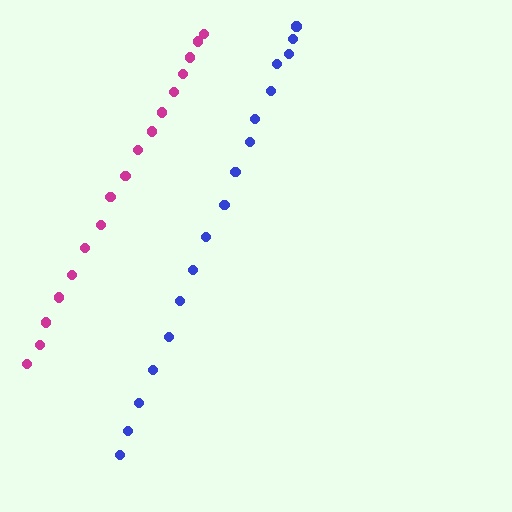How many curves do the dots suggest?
There are 2 distinct paths.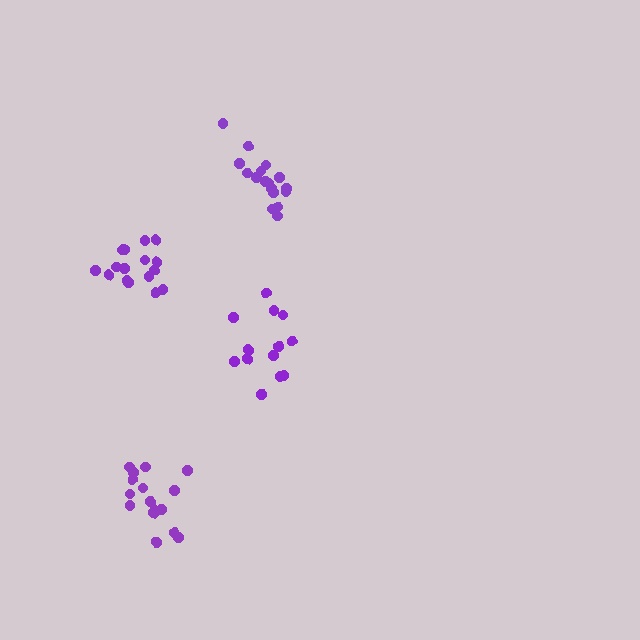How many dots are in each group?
Group 1: 18 dots, Group 2: 16 dots, Group 3: 16 dots, Group 4: 13 dots (63 total).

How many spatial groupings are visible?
There are 4 spatial groupings.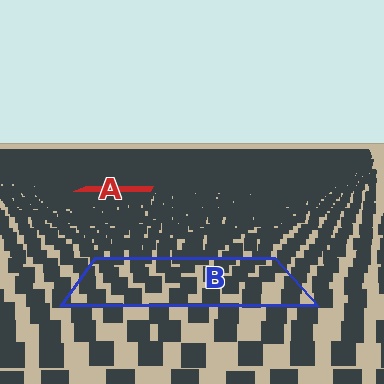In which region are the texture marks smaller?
The texture marks are smaller in region A, because it is farther away.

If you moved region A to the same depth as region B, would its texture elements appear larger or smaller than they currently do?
They would appear larger. At a closer depth, the same texture elements are projected at a bigger on-screen size.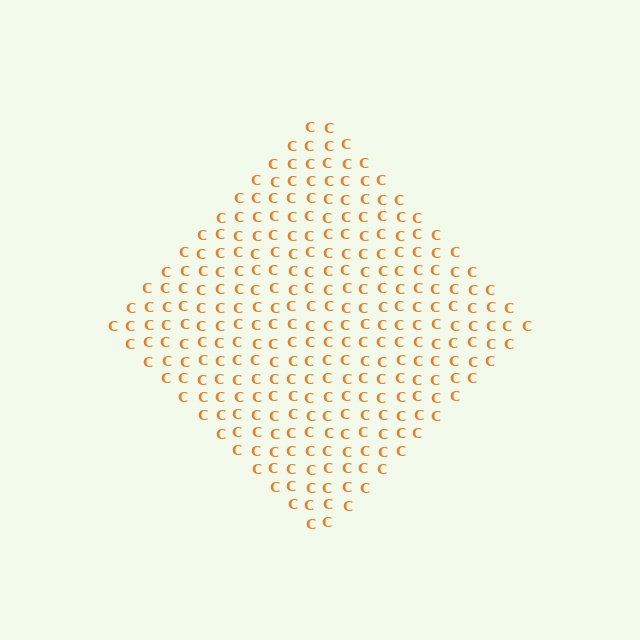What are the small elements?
The small elements are letter C's.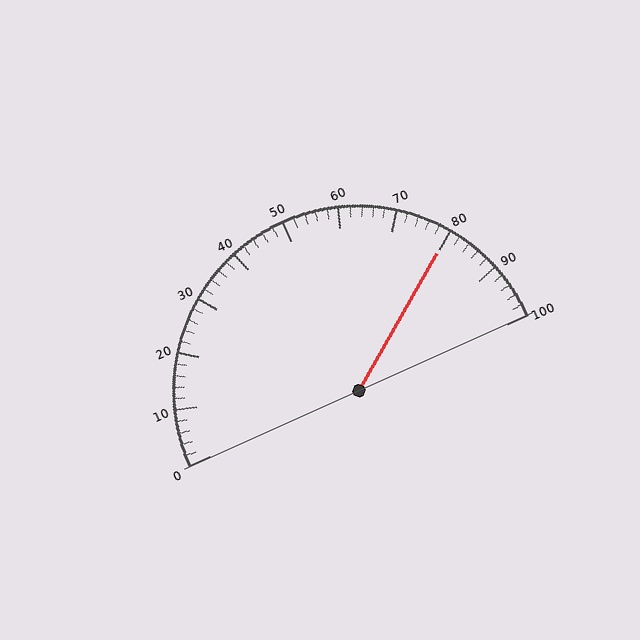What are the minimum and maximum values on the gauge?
The gauge ranges from 0 to 100.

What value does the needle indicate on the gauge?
The needle indicates approximately 80.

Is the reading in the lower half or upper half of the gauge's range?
The reading is in the upper half of the range (0 to 100).